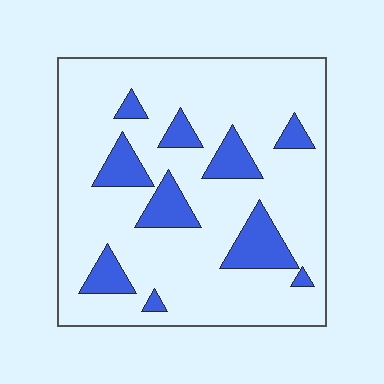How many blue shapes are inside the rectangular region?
10.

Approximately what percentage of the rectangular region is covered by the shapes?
Approximately 20%.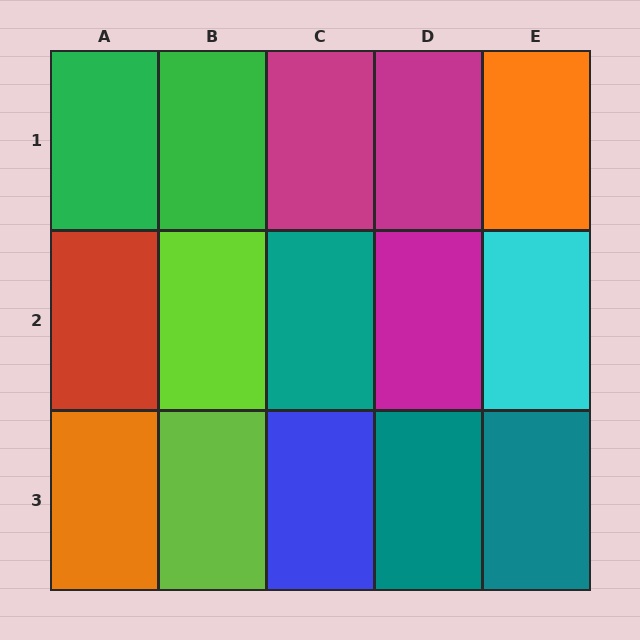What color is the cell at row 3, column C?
Blue.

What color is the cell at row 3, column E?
Teal.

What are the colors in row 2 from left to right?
Red, lime, teal, magenta, cyan.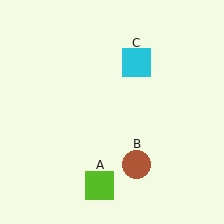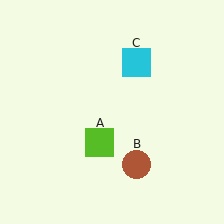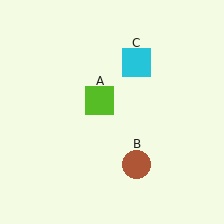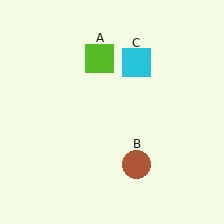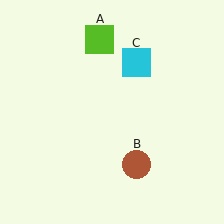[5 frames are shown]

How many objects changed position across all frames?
1 object changed position: lime square (object A).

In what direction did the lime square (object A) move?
The lime square (object A) moved up.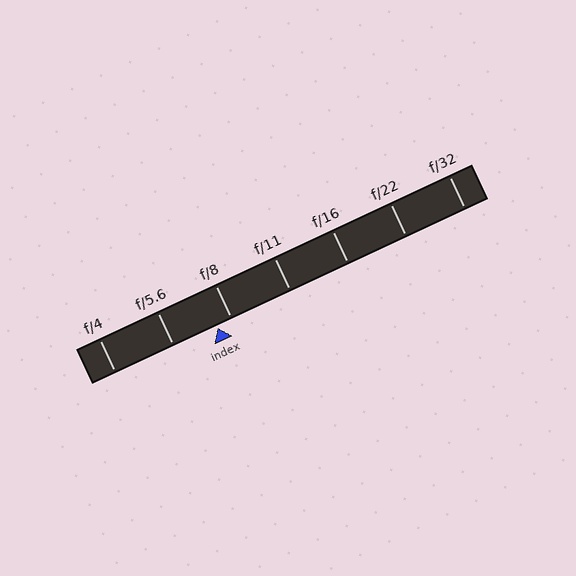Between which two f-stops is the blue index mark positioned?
The index mark is between f/5.6 and f/8.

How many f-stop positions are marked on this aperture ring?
There are 7 f-stop positions marked.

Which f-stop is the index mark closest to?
The index mark is closest to f/8.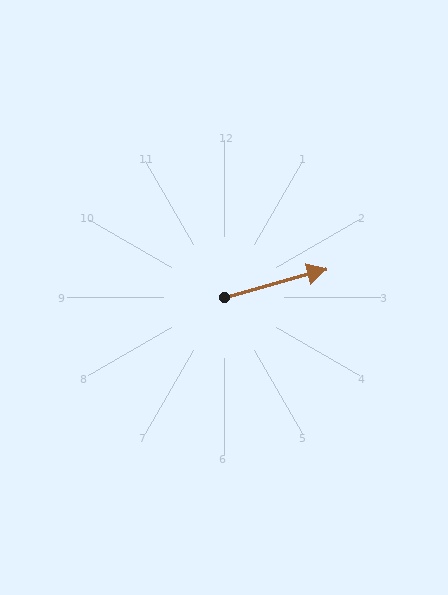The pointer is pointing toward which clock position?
Roughly 2 o'clock.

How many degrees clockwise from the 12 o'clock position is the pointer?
Approximately 74 degrees.